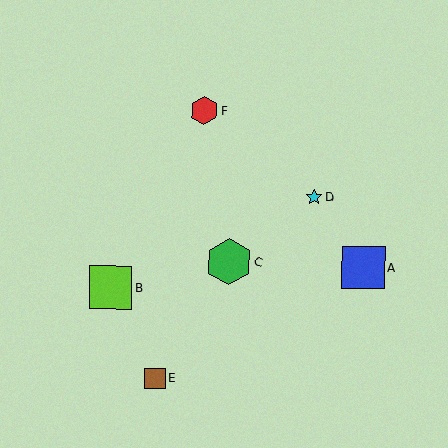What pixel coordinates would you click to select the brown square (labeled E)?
Click at (155, 378) to select the brown square E.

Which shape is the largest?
The green hexagon (labeled C) is the largest.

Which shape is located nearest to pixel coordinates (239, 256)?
The green hexagon (labeled C) at (229, 262) is nearest to that location.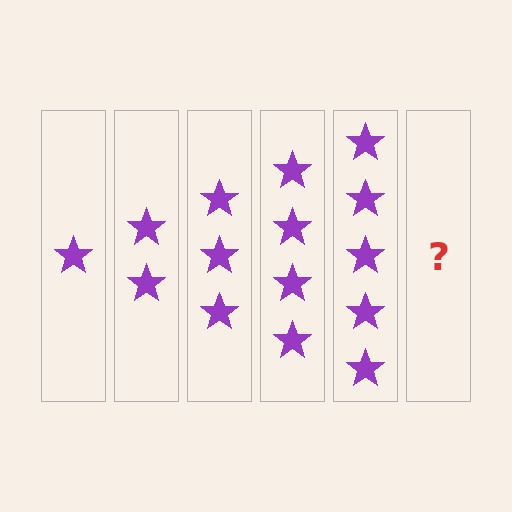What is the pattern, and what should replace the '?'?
The pattern is that each step adds one more star. The '?' should be 6 stars.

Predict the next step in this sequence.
The next step is 6 stars.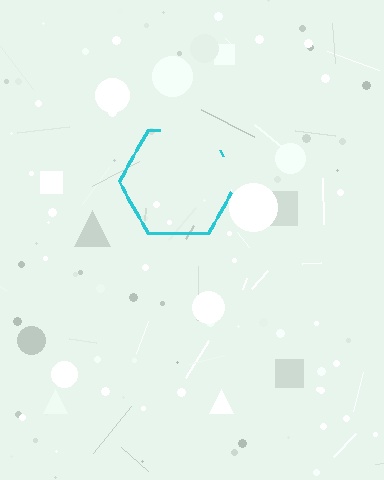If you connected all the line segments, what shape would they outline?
They would outline a hexagon.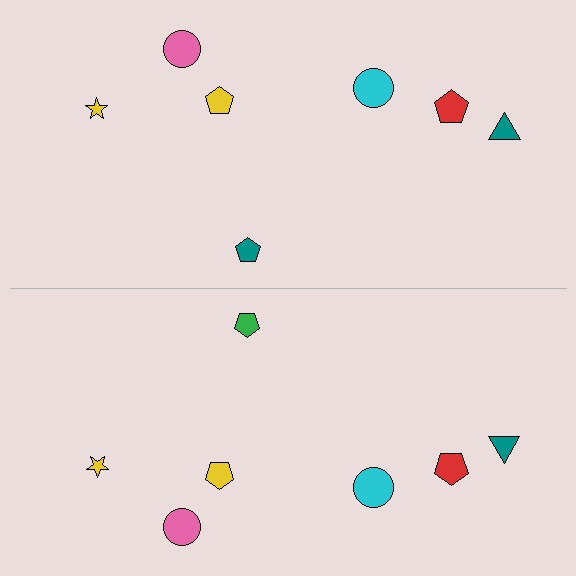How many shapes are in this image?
There are 14 shapes in this image.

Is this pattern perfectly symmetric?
No, the pattern is not perfectly symmetric. The green pentagon on the bottom side breaks the symmetry — its mirror counterpart is teal.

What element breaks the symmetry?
The green pentagon on the bottom side breaks the symmetry — its mirror counterpart is teal.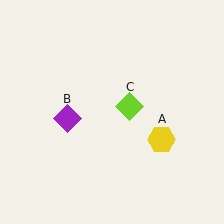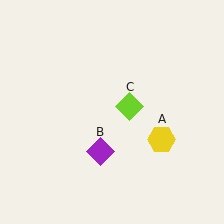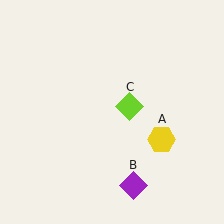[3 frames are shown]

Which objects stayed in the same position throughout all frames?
Yellow hexagon (object A) and lime diamond (object C) remained stationary.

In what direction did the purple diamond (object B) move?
The purple diamond (object B) moved down and to the right.